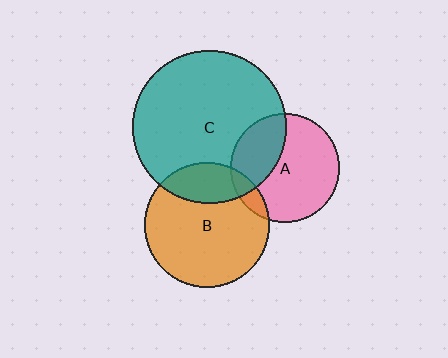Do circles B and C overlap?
Yes.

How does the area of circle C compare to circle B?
Approximately 1.5 times.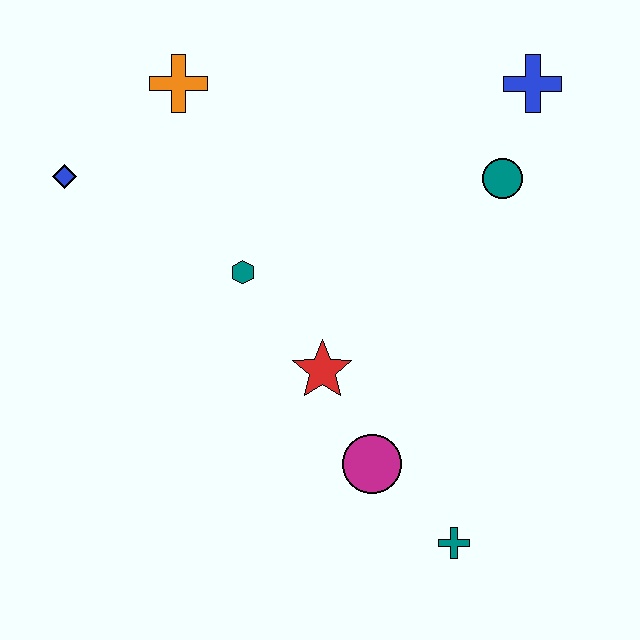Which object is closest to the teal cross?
The magenta circle is closest to the teal cross.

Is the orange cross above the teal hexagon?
Yes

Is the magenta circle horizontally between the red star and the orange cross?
No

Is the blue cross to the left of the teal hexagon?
No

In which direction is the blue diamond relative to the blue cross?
The blue diamond is to the left of the blue cross.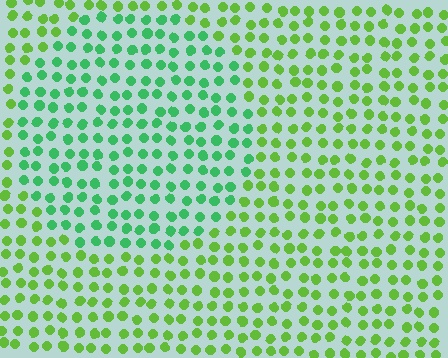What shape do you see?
I see a circle.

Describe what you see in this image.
The image is filled with small lime elements in a uniform arrangement. A circle-shaped region is visible where the elements are tinted to a slightly different hue, forming a subtle color boundary.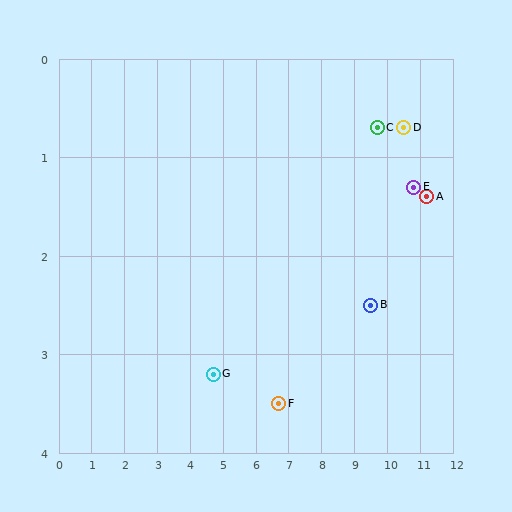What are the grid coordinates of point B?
Point B is at approximately (9.5, 2.5).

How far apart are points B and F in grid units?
Points B and F are about 3.0 grid units apart.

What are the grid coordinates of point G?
Point G is at approximately (4.7, 3.2).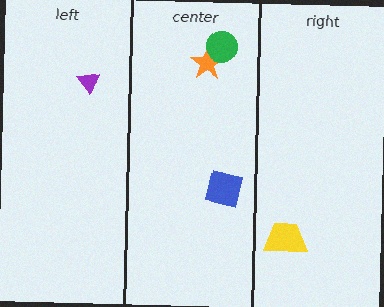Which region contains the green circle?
The center region.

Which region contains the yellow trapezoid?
The right region.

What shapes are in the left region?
The purple triangle.